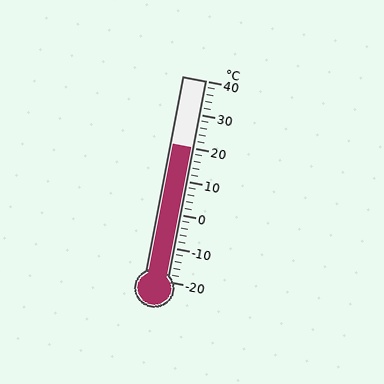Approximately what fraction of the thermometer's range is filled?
The thermometer is filled to approximately 65% of its range.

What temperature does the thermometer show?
The thermometer shows approximately 20°C.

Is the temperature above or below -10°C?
The temperature is above -10°C.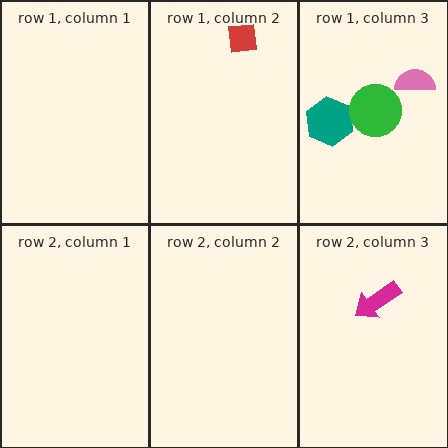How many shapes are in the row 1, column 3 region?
3.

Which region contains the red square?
The row 1, column 2 region.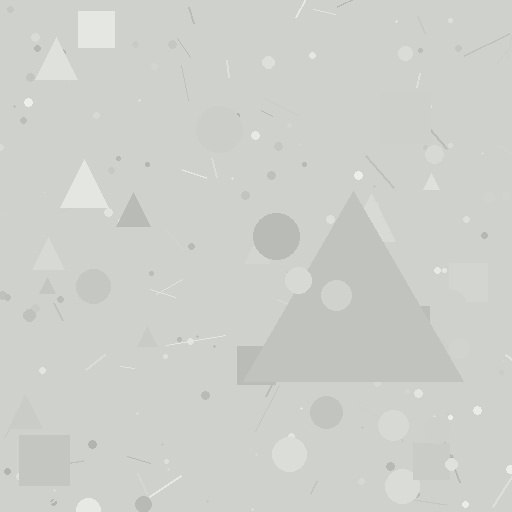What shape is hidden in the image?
A triangle is hidden in the image.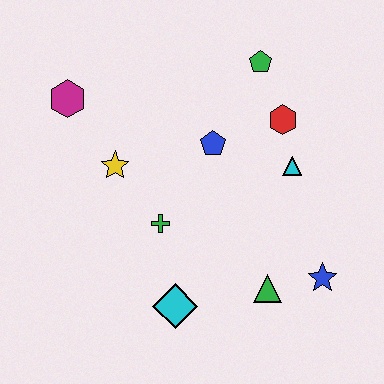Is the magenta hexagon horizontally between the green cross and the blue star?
No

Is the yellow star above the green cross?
Yes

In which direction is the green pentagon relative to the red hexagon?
The green pentagon is above the red hexagon.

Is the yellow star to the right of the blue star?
No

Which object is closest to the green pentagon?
The red hexagon is closest to the green pentagon.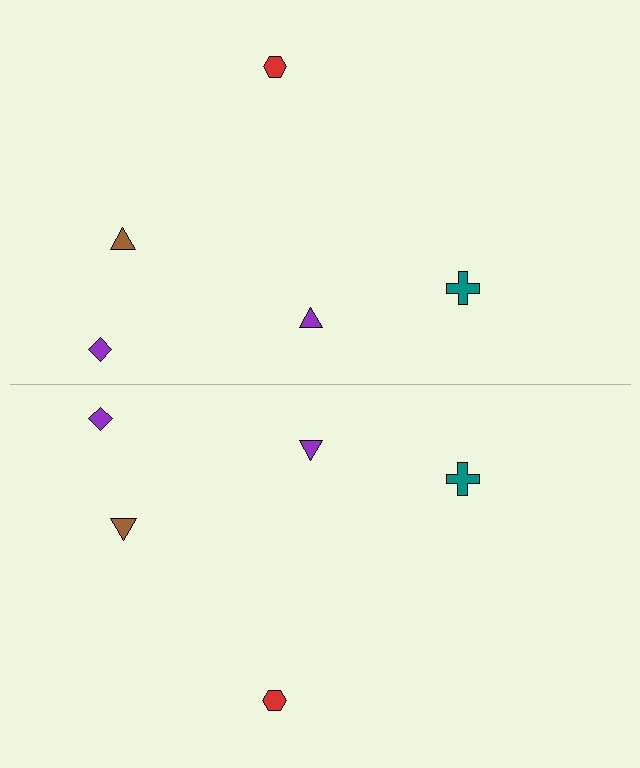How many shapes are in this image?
There are 10 shapes in this image.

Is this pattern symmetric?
Yes, this pattern has bilateral (reflection) symmetry.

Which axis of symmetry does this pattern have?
The pattern has a horizontal axis of symmetry running through the center of the image.